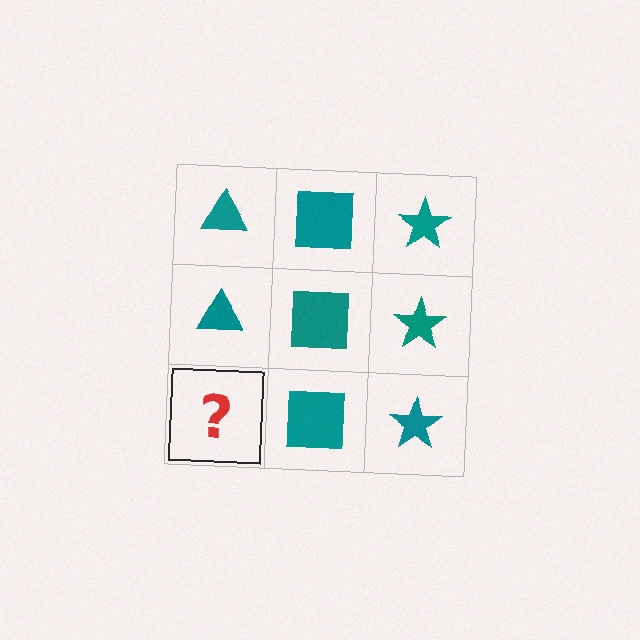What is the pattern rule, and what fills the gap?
The rule is that each column has a consistent shape. The gap should be filled with a teal triangle.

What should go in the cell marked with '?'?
The missing cell should contain a teal triangle.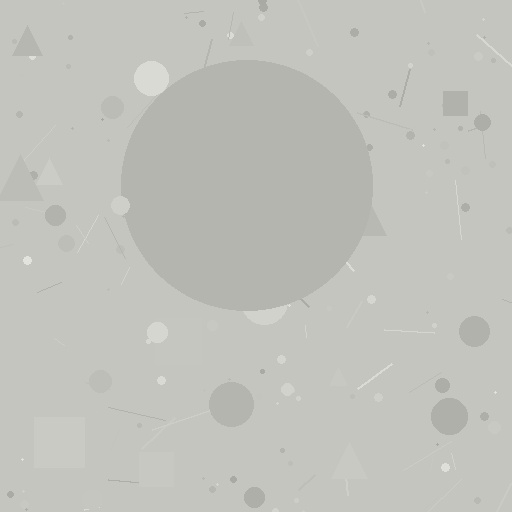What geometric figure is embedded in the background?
A circle is embedded in the background.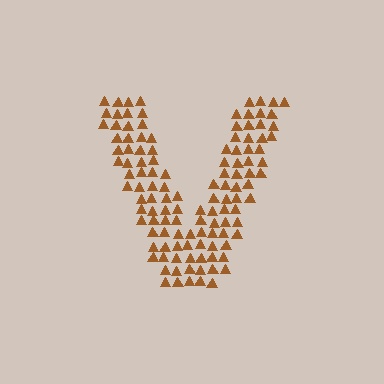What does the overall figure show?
The overall figure shows the letter V.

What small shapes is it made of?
It is made of small triangles.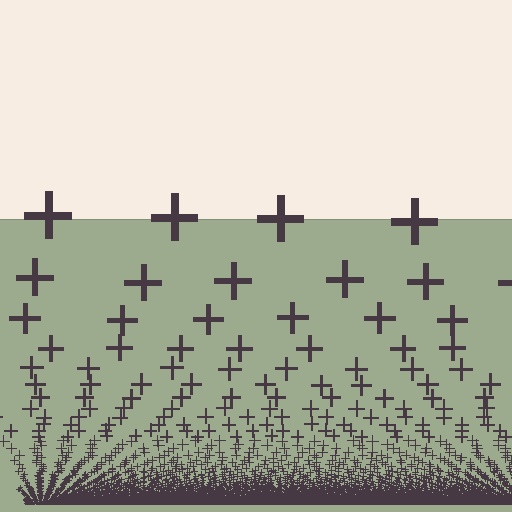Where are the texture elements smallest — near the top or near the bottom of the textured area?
Near the bottom.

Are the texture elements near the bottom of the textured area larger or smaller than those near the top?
Smaller. The gradient is inverted — elements near the bottom are smaller and denser.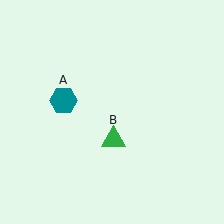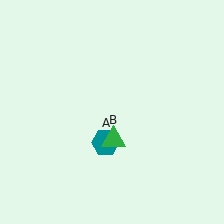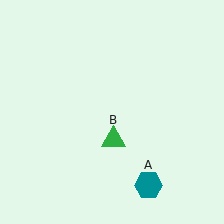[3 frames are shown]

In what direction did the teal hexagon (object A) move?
The teal hexagon (object A) moved down and to the right.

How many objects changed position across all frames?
1 object changed position: teal hexagon (object A).